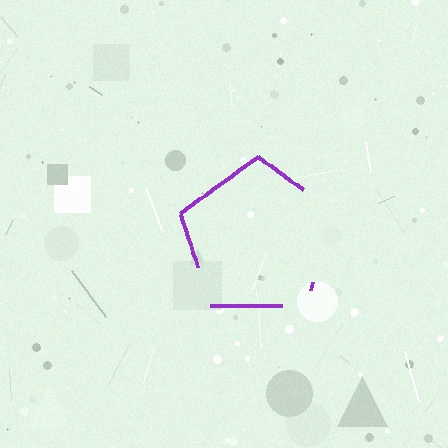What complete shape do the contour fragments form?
The contour fragments form a pentagon.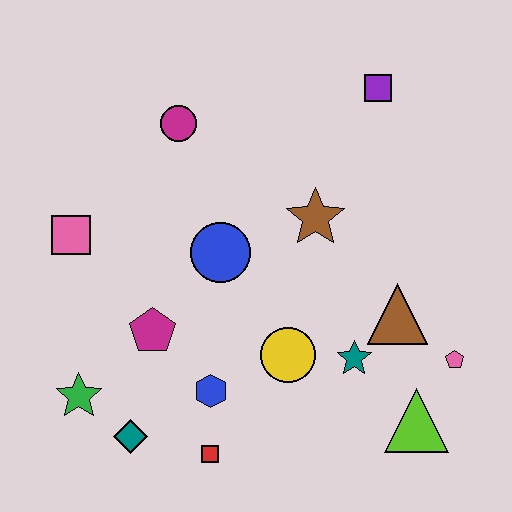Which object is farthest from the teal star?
The pink square is farthest from the teal star.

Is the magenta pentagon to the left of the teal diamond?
No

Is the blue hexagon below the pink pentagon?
Yes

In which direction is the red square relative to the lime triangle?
The red square is to the left of the lime triangle.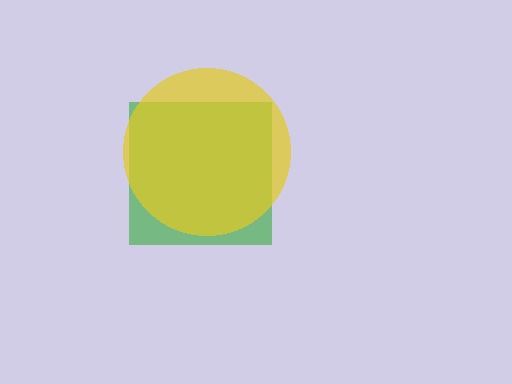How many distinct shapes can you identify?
There are 2 distinct shapes: a green square, a yellow circle.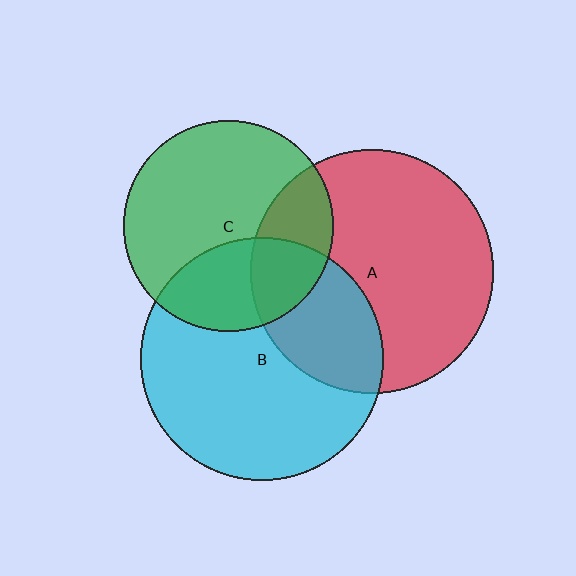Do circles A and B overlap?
Yes.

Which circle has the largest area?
Circle A (red).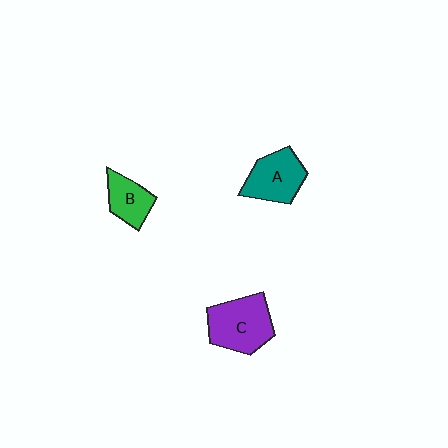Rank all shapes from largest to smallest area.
From largest to smallest: C (purple), A (teal), B (green).